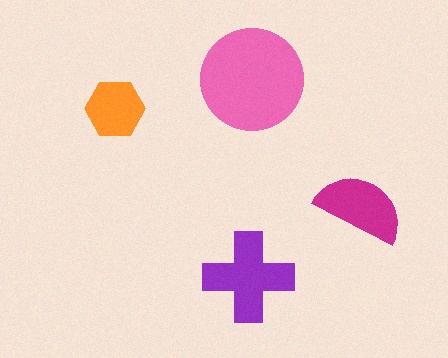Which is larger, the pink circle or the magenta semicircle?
The pink circle.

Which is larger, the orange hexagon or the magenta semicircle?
The magenta semicircle.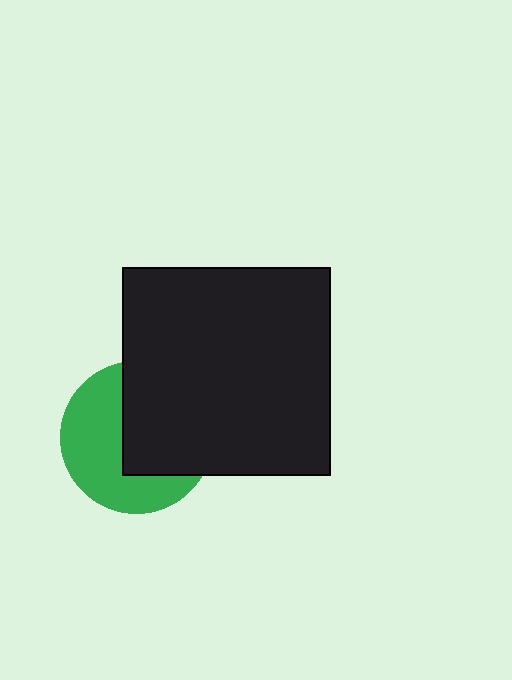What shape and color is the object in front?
The object in front is a black square.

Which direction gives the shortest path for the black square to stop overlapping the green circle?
Moving right gives the shortest separation.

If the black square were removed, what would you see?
You would see the complete green circle.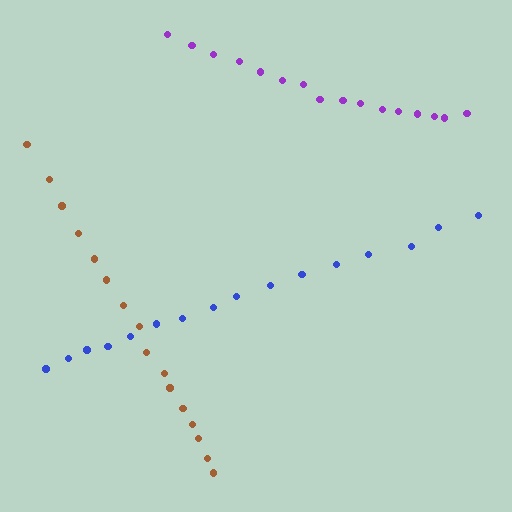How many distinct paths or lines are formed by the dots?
There are 3 distinct paths.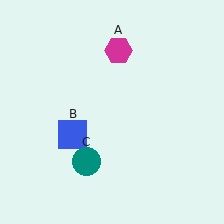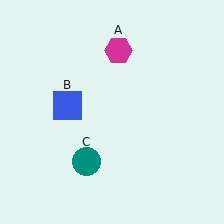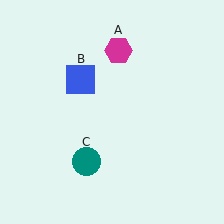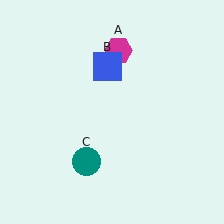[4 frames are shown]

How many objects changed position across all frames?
1 object changed position: blue square (object B).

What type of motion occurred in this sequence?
The blue square (object B) rotated clockwise around the center of the scene.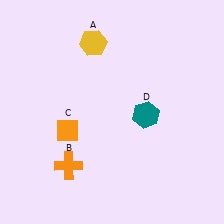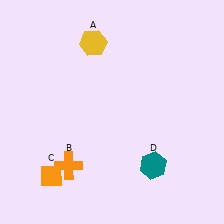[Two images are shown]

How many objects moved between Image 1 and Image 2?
2 objects moved between the two images.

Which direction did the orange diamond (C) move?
The orange diamond (C) moved down.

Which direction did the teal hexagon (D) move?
The teal hexagon (D) moved down.